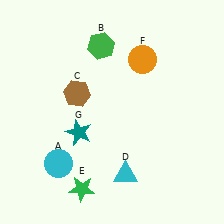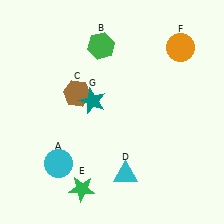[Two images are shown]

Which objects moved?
The objects that moved are: the orange circle (F), the teal star (G).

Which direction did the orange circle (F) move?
The orange circle (F) moved right.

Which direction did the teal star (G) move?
The teal star (G) moved up.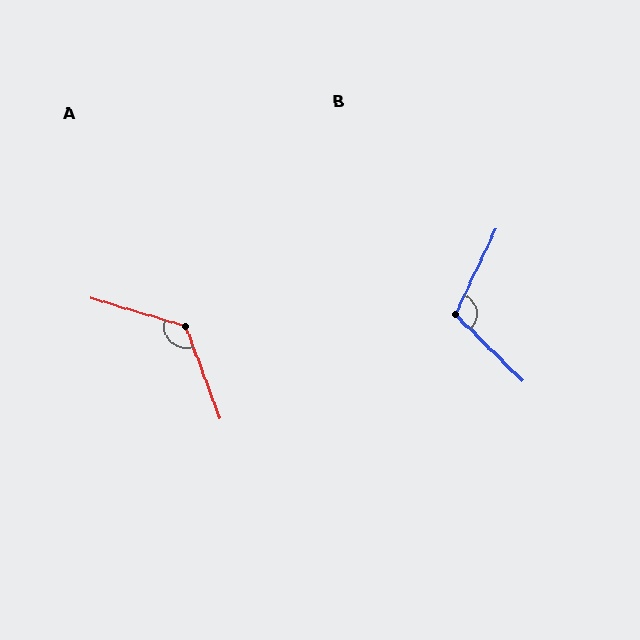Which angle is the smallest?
B, at approximately 109 degrees.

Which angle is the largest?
A, at approximately 127 degrees.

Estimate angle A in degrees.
Approximately 127 degrees.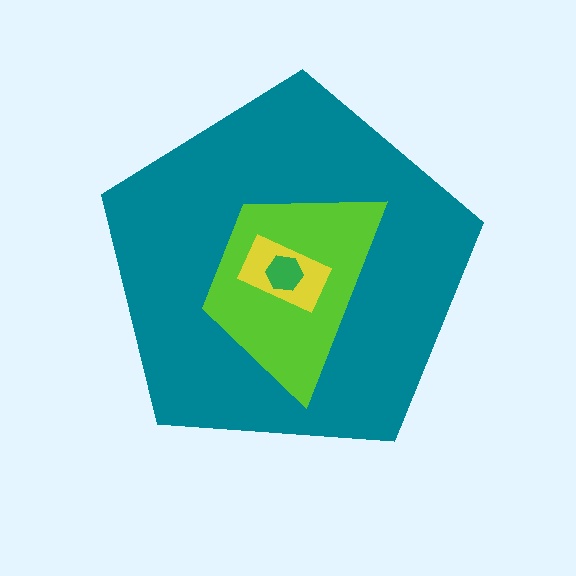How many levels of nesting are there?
4.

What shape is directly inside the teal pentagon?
The lime trapezoid.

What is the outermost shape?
The teal pentagon.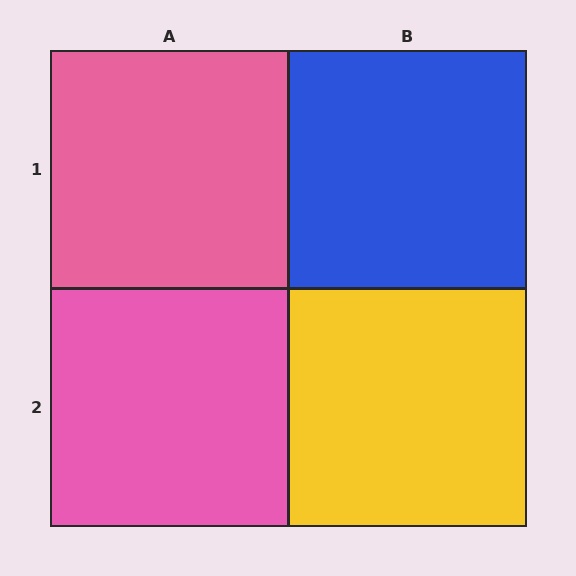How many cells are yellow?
1 cell is yellow.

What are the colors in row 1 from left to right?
Pink, blue.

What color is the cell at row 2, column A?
Pink.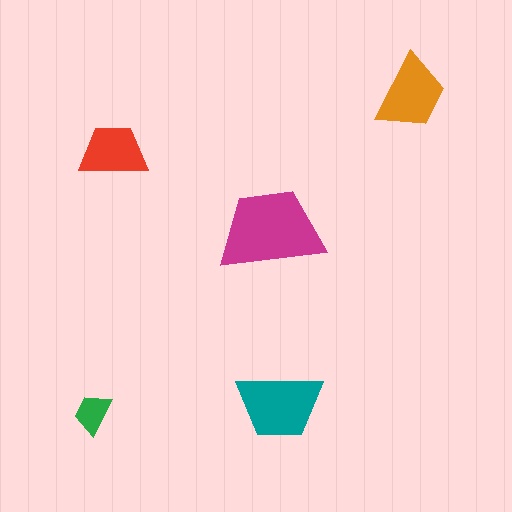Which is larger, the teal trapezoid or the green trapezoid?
The teal one.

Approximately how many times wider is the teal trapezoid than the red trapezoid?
About 1.5 times wider.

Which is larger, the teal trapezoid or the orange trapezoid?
The teal one.